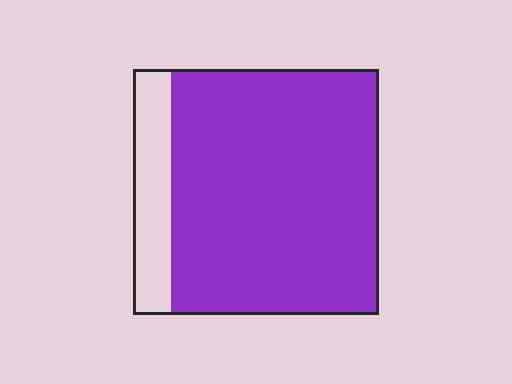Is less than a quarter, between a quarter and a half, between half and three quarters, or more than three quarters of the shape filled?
More than three quarters.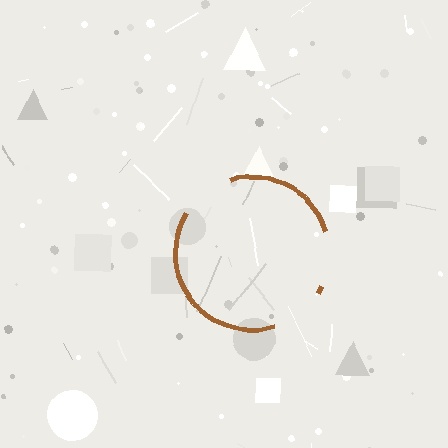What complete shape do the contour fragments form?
The contour fragments form a circle.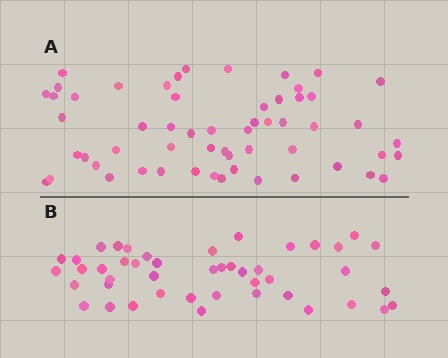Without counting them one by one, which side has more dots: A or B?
Region A (the top region) has more dots.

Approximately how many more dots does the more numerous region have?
Region A has roughly 12 or so more dots than region B.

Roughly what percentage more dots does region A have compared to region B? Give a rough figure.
About 25% more.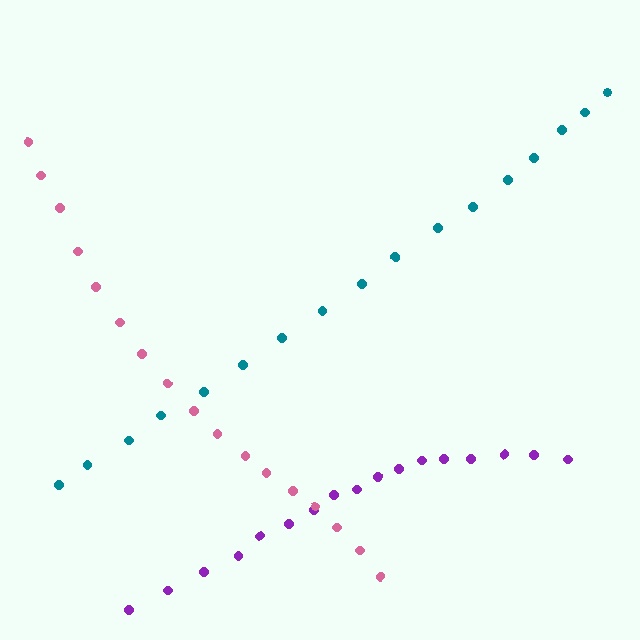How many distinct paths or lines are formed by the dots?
There are 3 distinct paths.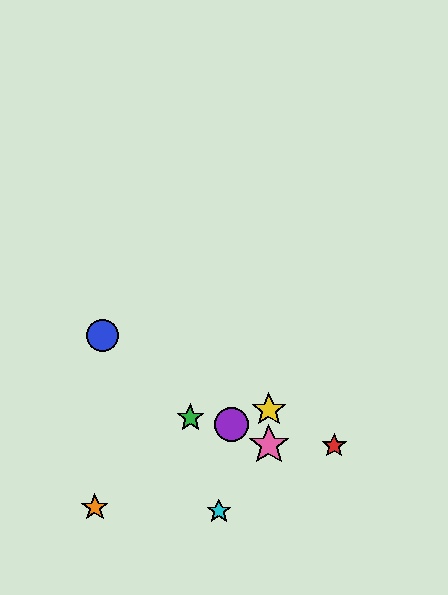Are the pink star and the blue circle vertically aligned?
No, the pink star is at x≈269 and the blue circle is at x≈103.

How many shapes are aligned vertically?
2 shapes (the yellow star, the pink star) are aligned vertically.